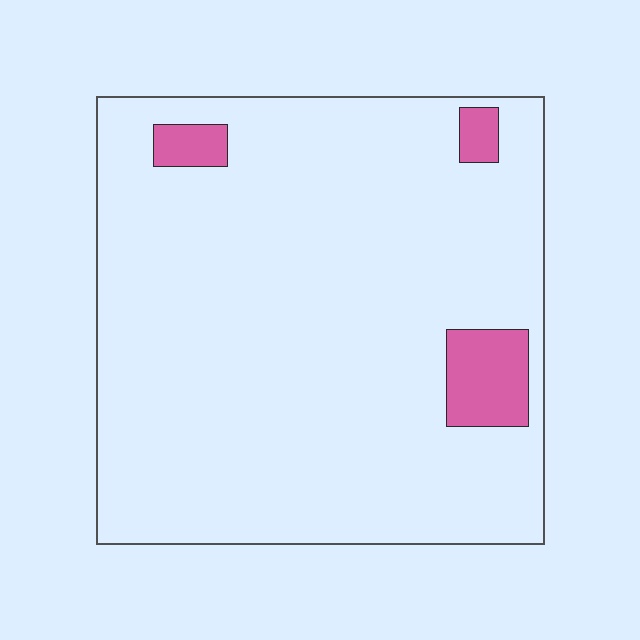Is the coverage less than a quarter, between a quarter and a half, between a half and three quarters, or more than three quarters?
Less than a quarter.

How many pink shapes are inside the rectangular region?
3.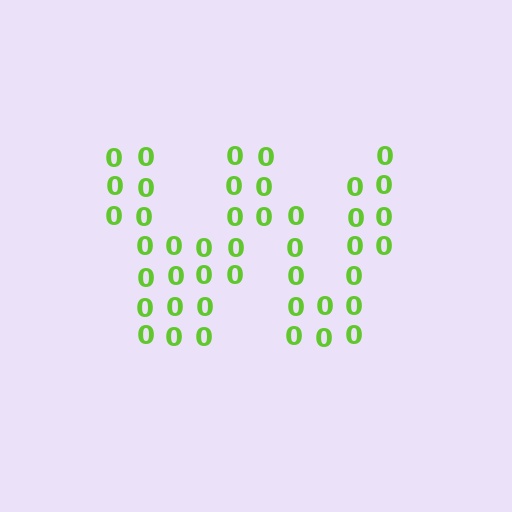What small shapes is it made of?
It is made of small digit 0's.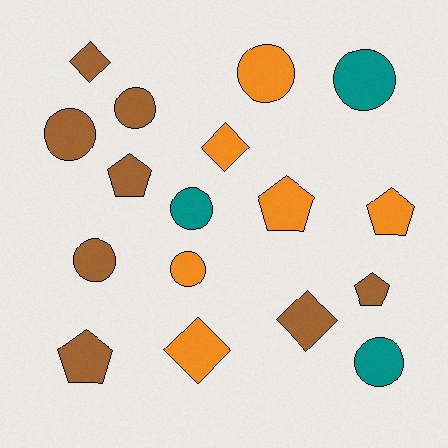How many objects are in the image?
There are 17 objects.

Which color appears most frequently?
Brown, with 8 objects.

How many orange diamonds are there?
There are 2 orange diamonds.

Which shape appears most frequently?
Circle, with 8 objects.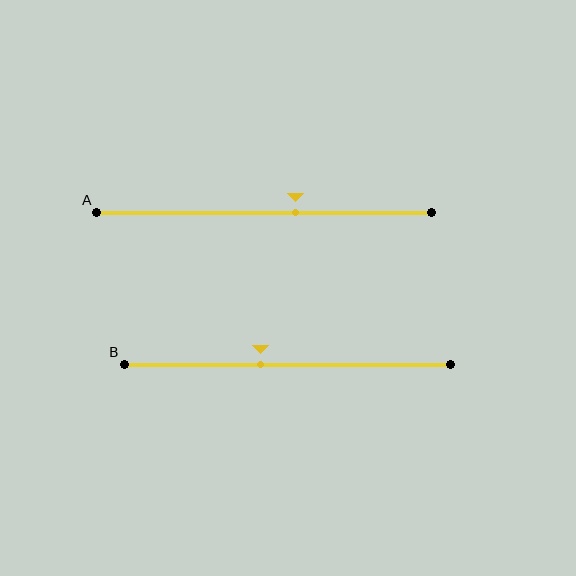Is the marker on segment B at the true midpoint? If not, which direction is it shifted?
No, the marker on segment B is shifted to the left by about 8% of the segment length.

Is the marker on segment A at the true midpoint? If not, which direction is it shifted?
No, the marker on segment A is shifted to the right by about 9% of the segment length.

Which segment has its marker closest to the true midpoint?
Segment B has its marker closest to the true midpoint.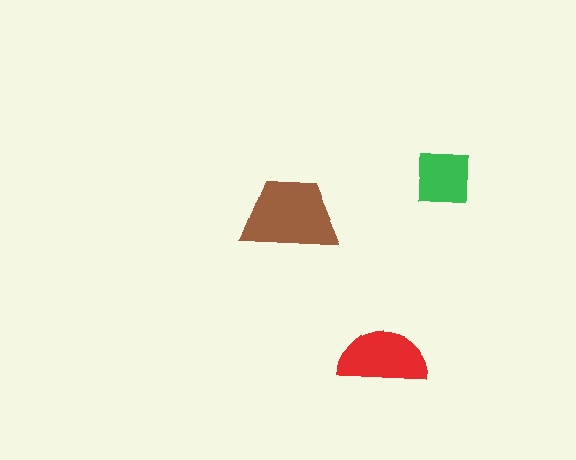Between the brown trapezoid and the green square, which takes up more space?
The brown trapezoid.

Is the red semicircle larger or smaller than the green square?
Larger.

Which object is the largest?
The brown trapezoid.